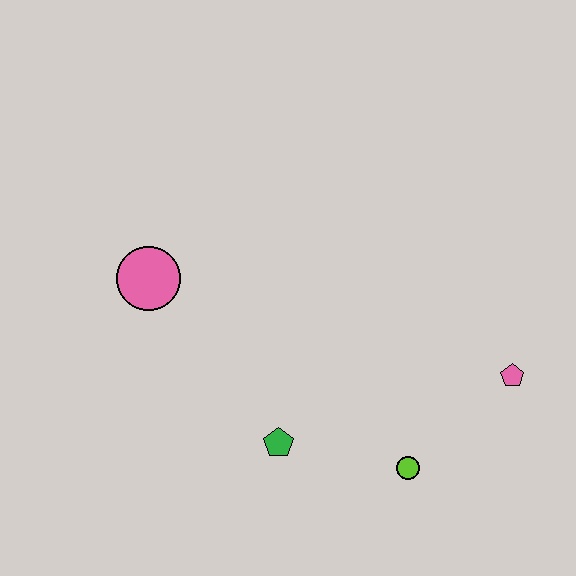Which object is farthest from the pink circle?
The pink pentagon is farthest from the pink circle.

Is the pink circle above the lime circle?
Yes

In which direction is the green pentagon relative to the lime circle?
The green pentagon is to the left of the lime circle.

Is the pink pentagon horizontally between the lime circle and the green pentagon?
No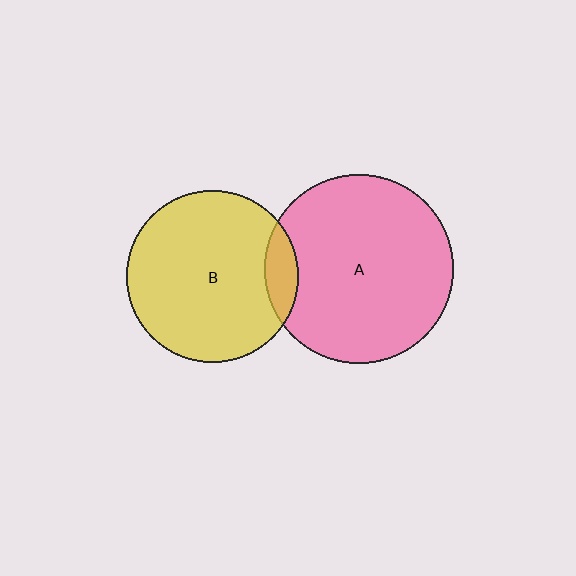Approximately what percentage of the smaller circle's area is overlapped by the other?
Approximately 10%.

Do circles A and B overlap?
Yes.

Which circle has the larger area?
Circle A (pink).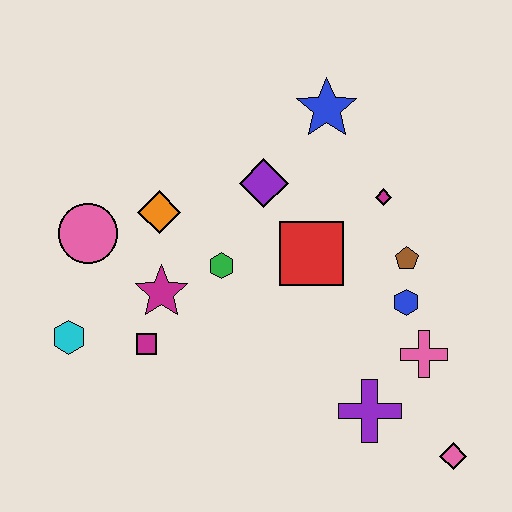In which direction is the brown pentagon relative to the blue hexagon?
The brown pentagon is above the blue hexagon.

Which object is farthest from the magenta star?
The pink diamond is farthest from the magenta star.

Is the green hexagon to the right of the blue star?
No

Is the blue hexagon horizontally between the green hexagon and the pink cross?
Yes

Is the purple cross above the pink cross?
No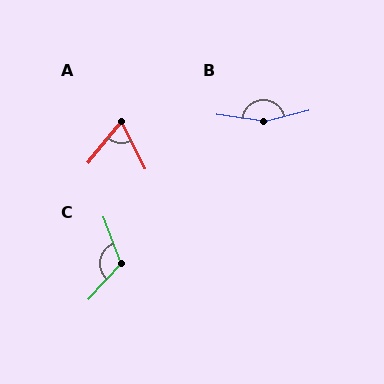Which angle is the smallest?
A, at approximately 66 degrees.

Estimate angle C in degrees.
Approximately 117 degrees.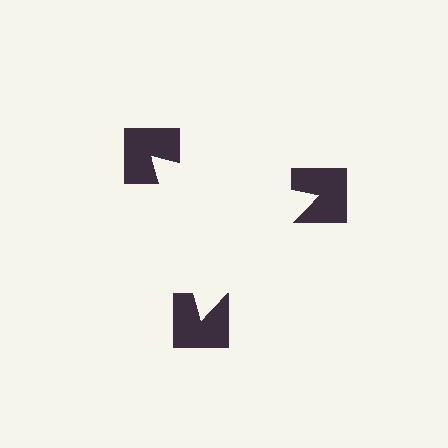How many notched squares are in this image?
There are 3 — one at each vertex of the illusory triangle.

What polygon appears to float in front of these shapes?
An illusory triangle — its edges are inferred from the aligned wedge cuts in the notched squares, not physically drawn.